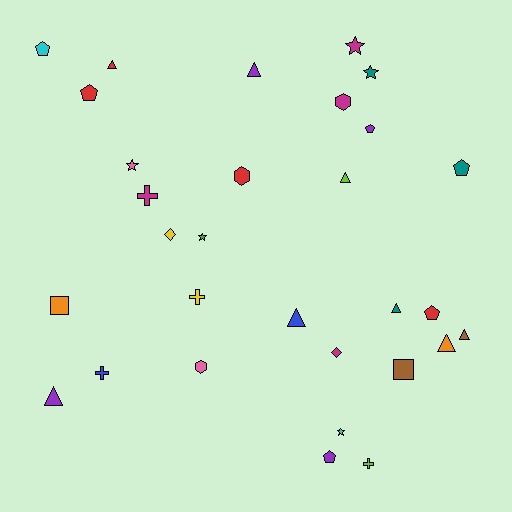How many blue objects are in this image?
There are 2 blue objects.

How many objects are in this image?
There are 30 objects.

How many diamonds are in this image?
There are 2 diamonds.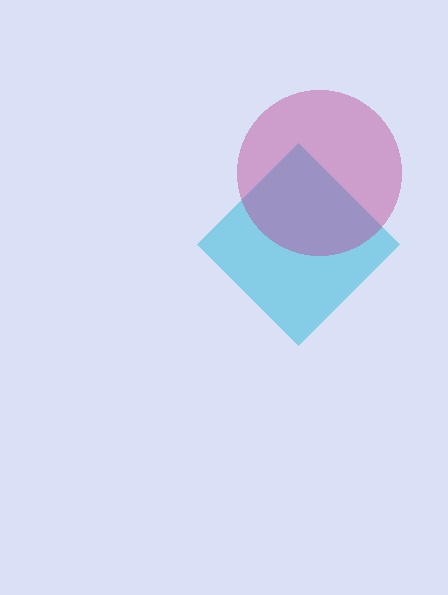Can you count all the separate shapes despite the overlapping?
Yes, there are 2 separate shapes.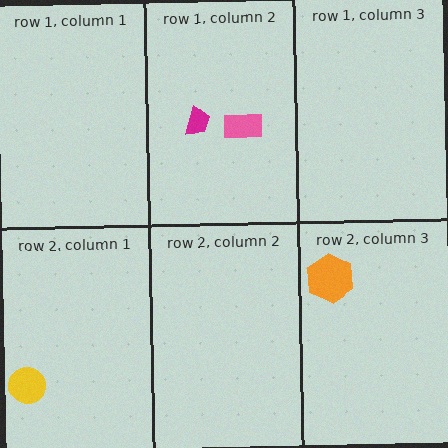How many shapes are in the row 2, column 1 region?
1.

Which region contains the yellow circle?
The row 2, column 1 region.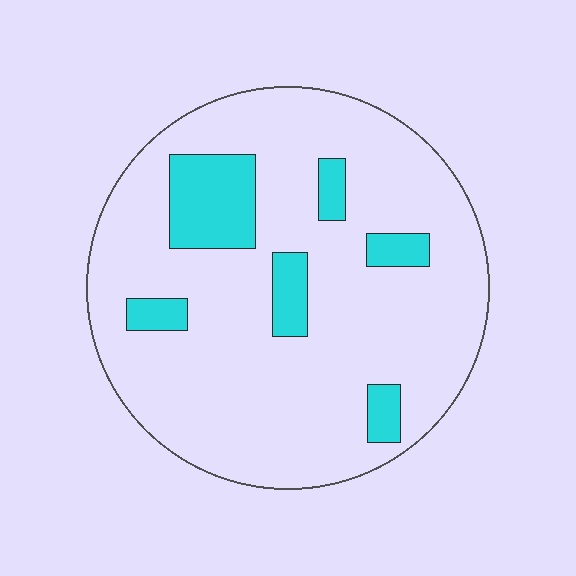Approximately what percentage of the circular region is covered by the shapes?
Approximately 15%.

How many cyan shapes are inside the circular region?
6.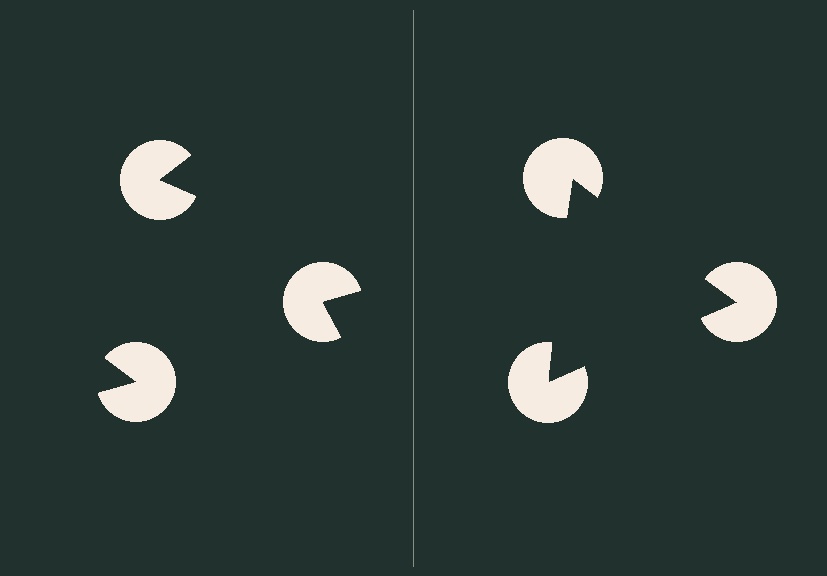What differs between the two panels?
The pac-man discs are positioned identically on both sides; only the wedge orientations differ. On the right they align to a triangle; on the left they are misaligned.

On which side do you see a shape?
An illusory triangle appears on the right side. On the left side the wedge cuts are rotated, so no coherent shape forms.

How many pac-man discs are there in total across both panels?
6 — 3 on each side.